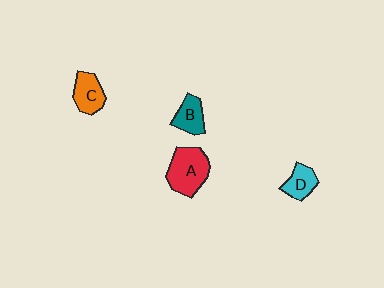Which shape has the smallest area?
Shape D (cyan).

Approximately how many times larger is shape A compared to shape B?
Approximately 1.7 times.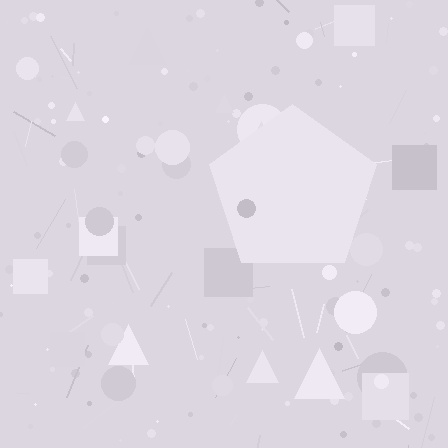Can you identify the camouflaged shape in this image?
The camouflaged shape is a pentagon.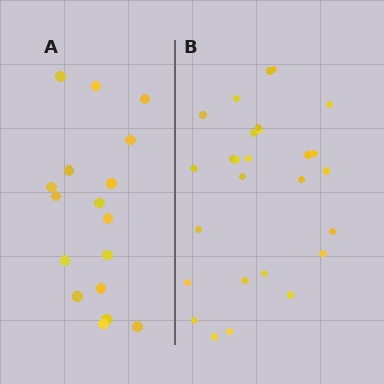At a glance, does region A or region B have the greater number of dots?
Region B (the right region) has more dots.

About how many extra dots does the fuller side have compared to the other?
Region B has roughly 10 or so more dots than region A.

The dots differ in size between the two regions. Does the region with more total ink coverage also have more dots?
No. Region A has more total ink coverage because its dots are larger, but region B actually contains more individual dots. Total area can be misleading — the number of items is what matters here.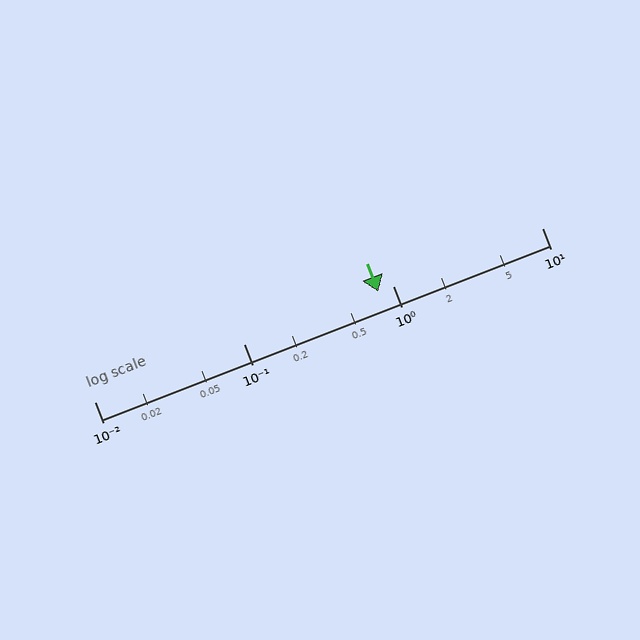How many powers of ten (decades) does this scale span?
The scale spans 3 decades, from 0.01 to 10.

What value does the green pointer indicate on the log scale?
The pointer indicates approximately 0.8.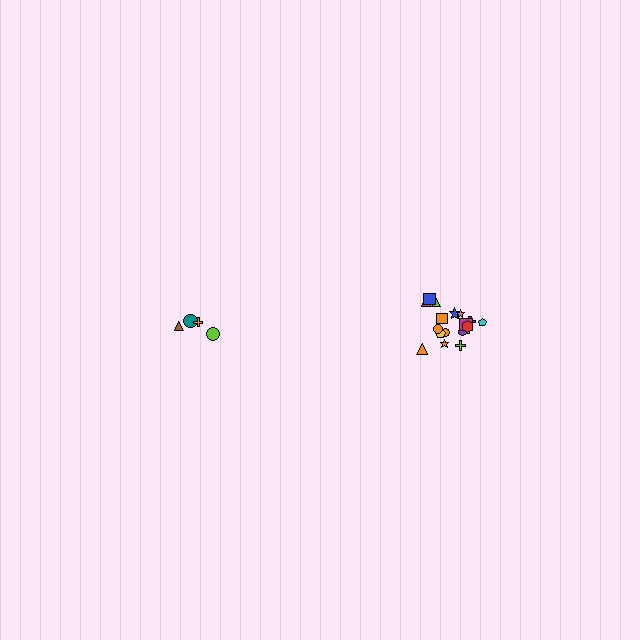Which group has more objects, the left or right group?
The right group.